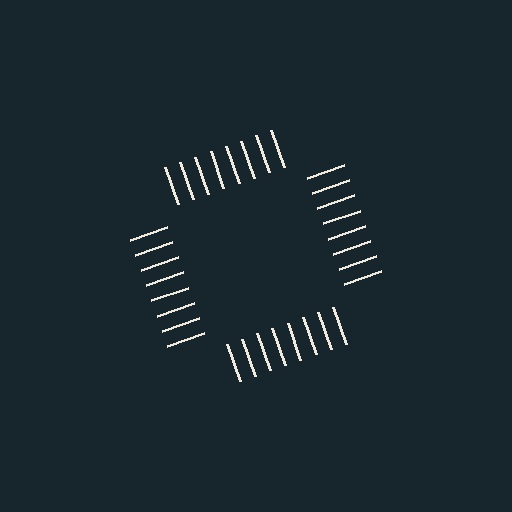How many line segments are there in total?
32 — 8 along each of the 4 edges.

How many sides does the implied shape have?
4 sides — the line-ends trace a square.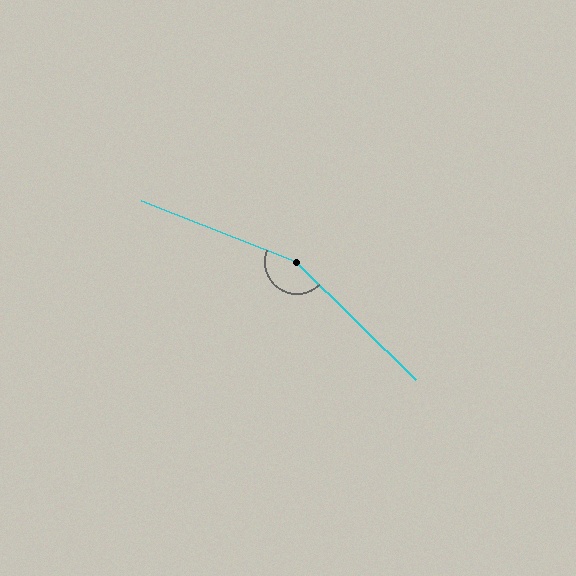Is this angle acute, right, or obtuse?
It is obtuse.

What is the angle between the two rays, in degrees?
Approximately 157 degrees.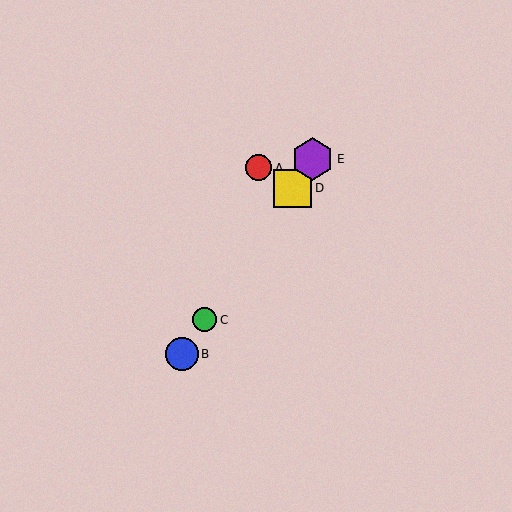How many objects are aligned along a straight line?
4 objects (B, C, D, E) are aligned along a straight line.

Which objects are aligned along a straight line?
Objects B, C, D, E are aligned along a straight line.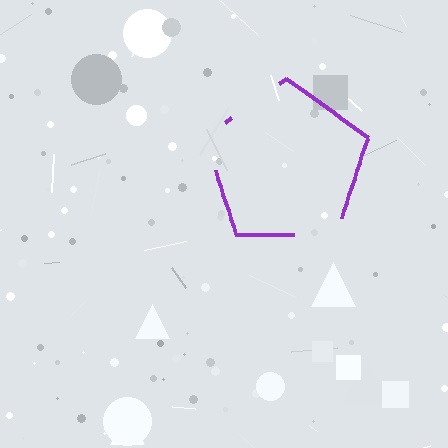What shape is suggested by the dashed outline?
The dashed outline suggests a pentagon.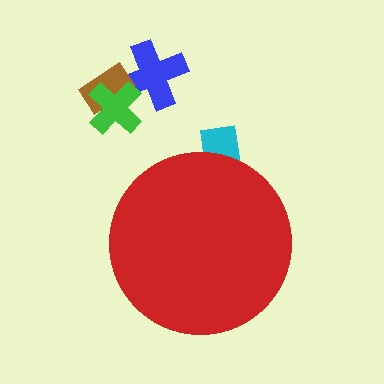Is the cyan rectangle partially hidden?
Yes, the cyan rectangle is partially hidden behind the red circle.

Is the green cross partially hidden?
No, the green cross is fully visible.